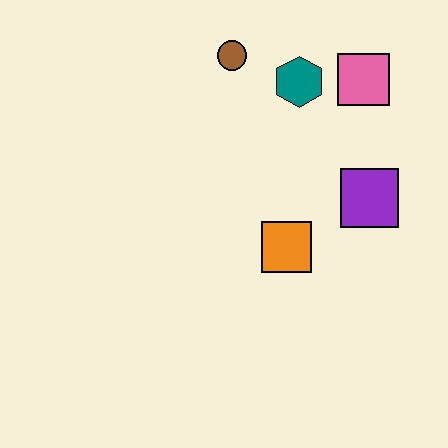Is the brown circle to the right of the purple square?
No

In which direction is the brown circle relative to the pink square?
The brown circle is to the left of the pink square.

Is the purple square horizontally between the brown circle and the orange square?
No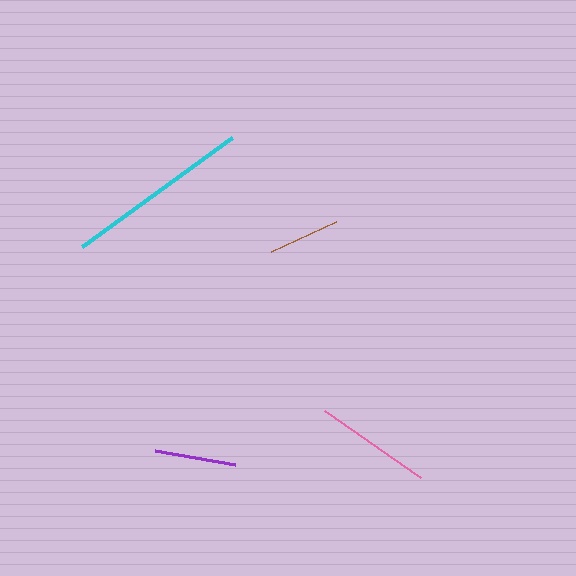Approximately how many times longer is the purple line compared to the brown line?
The purple line is approximately 1.1 times the length of the brown line.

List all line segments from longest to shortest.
From longest to shortest: cyan, pink, purple, brown.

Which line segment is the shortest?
The brown line is the shortest at approximately 73 pixels.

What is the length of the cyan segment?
The cyan segment is approximately 186 pixels long.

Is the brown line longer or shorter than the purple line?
The purple line is longer than the brown line.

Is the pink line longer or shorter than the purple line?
The pink line is longer than the purple line.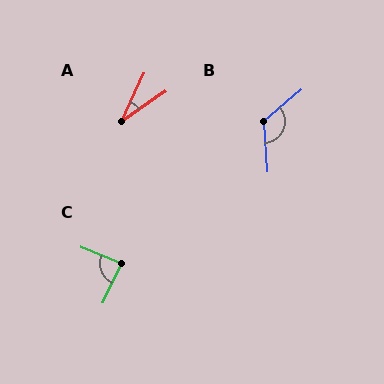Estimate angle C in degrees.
Approximately 86 degrees.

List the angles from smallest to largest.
A (31°), C (86°), B (126°).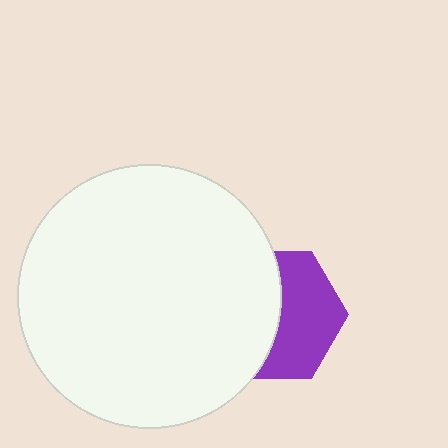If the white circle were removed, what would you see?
You would see the complete purple hexagon.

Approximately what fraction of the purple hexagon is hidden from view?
Roughly 50% of the purple hexagon is hidden behind the white circle.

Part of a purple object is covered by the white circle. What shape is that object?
It is a hexagon.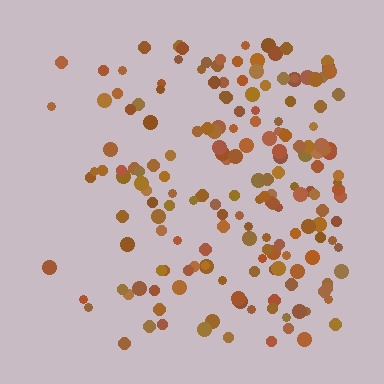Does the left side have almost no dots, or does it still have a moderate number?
Still a moderate number, just noticeably fewer than the right.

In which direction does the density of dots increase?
From left to right, with the right side densest.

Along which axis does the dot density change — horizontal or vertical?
Horizontal.